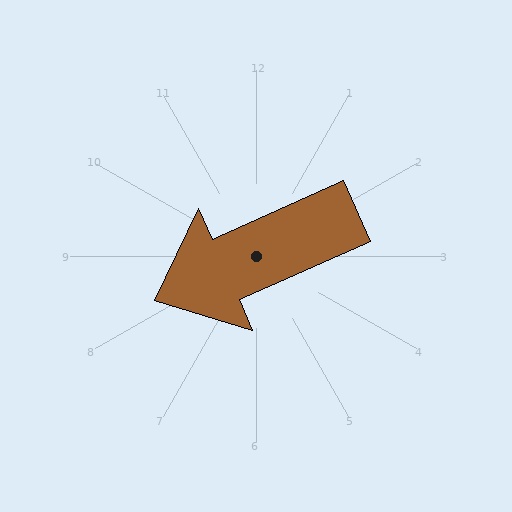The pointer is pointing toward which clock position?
Roughly 8 o'clock.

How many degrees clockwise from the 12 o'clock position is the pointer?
Approximately 246 degrees.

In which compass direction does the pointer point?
Southwest.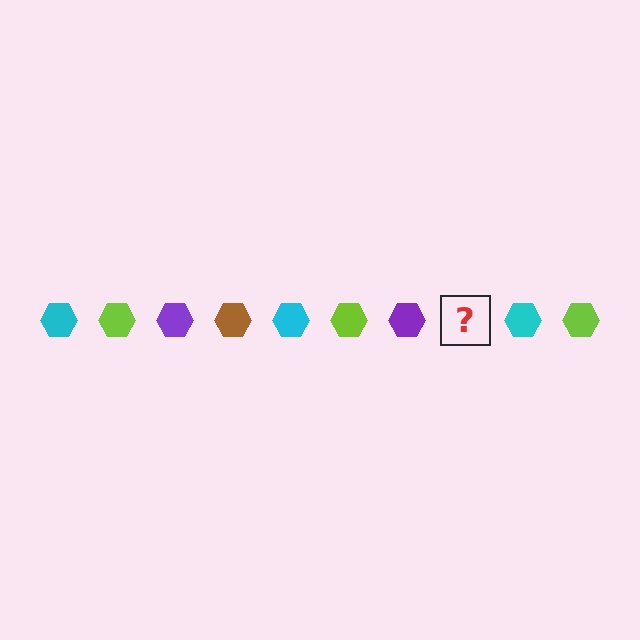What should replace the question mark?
The question mark should be replaced with a brown hexagon.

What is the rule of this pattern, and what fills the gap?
The rule is that the pattern cycles through cyan, lime, purple, brown hexagons. The gap should be filled with a brown hexagon.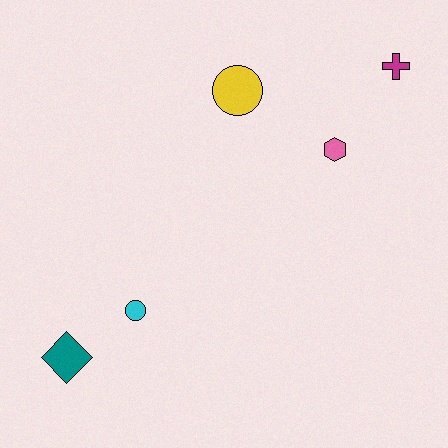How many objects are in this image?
There are 5 objects.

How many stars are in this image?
There are no stars.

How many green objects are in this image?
There are no green objects.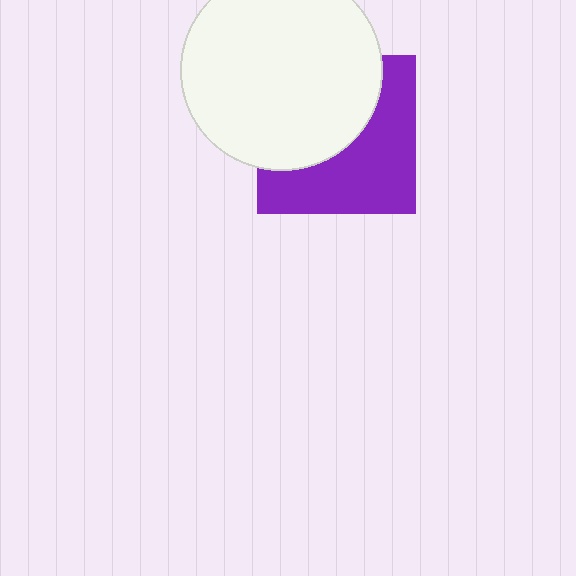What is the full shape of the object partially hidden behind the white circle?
The partially hidden object is a purple square.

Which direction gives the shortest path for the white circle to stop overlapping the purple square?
Moving toward the upper-left gives the shortest separation.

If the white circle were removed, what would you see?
You would see the complete purple square.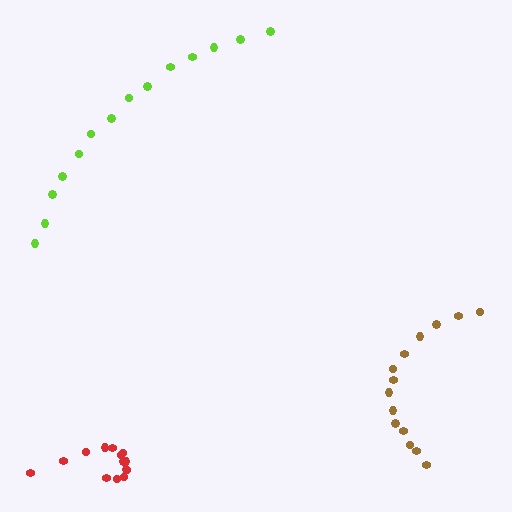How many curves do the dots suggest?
There are 3 distinct paths.